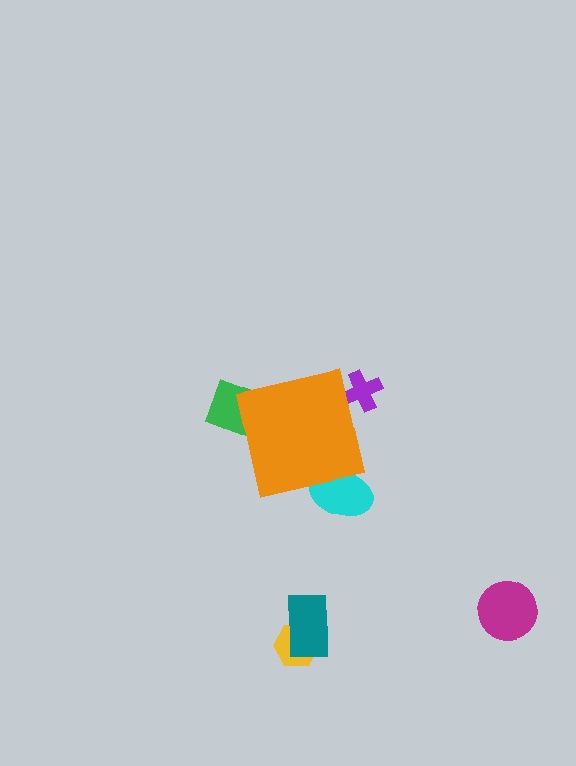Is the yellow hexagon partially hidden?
No, the yellow hexagon is fully visible.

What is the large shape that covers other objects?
An orange square.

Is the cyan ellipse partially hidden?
Yes, the cyan ellipse is partially hidden behind the orange square.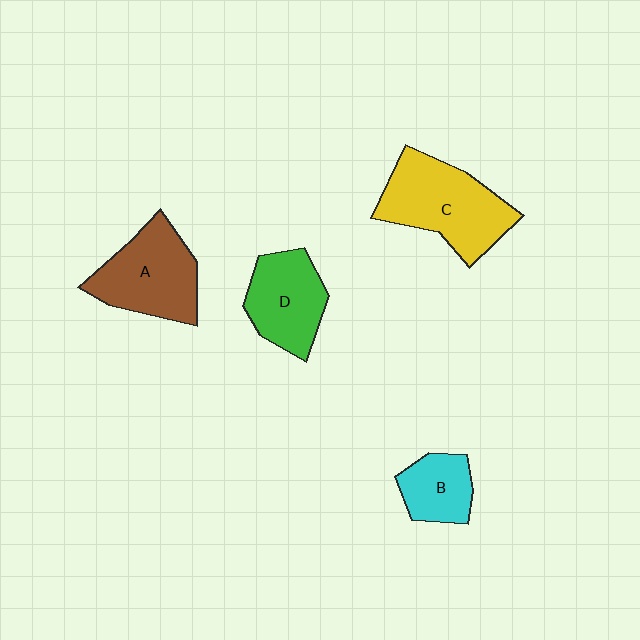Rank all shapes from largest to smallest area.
From largest to smallest: C (yellow), A (brown), D (green), B (cyan).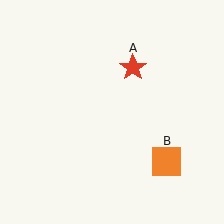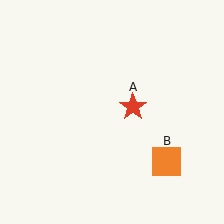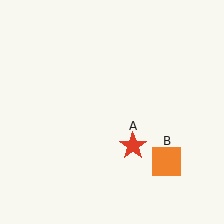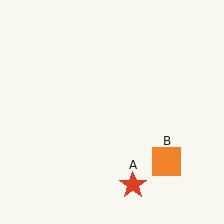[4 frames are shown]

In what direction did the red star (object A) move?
The red star (object A) moved down.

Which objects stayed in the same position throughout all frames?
Orange square (object B) remained stationary.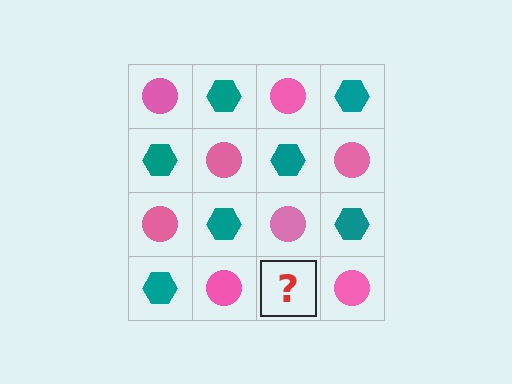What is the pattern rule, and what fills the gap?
The rule is that it alternates pink circle and teal hexagon in a checkerboard pattern. The gap should be filled with a teal hexagon.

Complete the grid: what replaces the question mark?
The question mark should be replaced with a teal hexagon.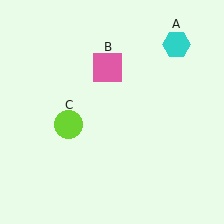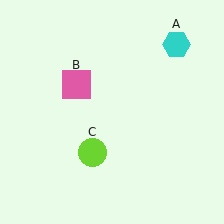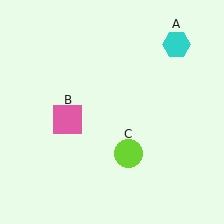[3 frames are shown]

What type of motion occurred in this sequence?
The pink square (object B), lime circle (object C) rotated counterclockwise around the center of the scene.